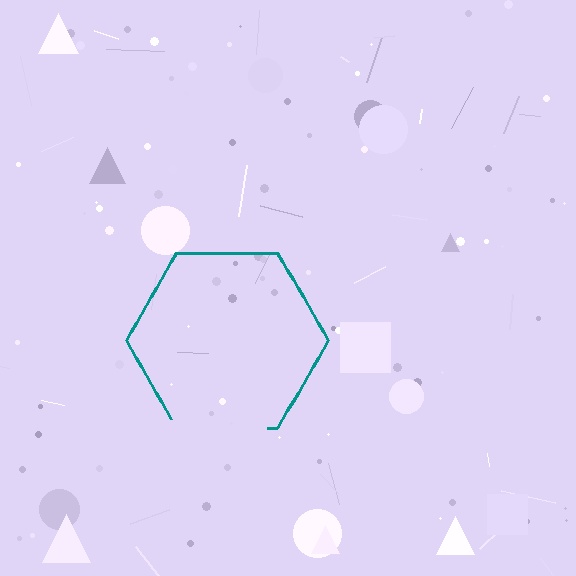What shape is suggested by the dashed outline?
The dashed outline suggests a hexagon.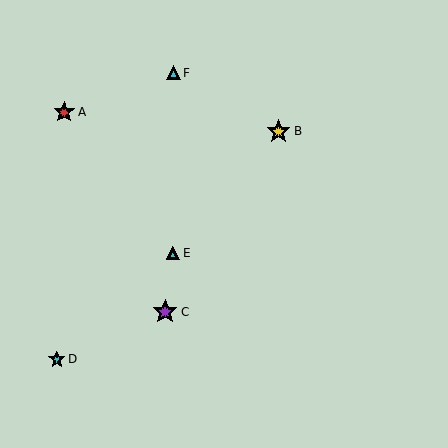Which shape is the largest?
The purple star (labeled C) is the largest.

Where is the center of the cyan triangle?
The center of the cyan triangle is at (173, 73).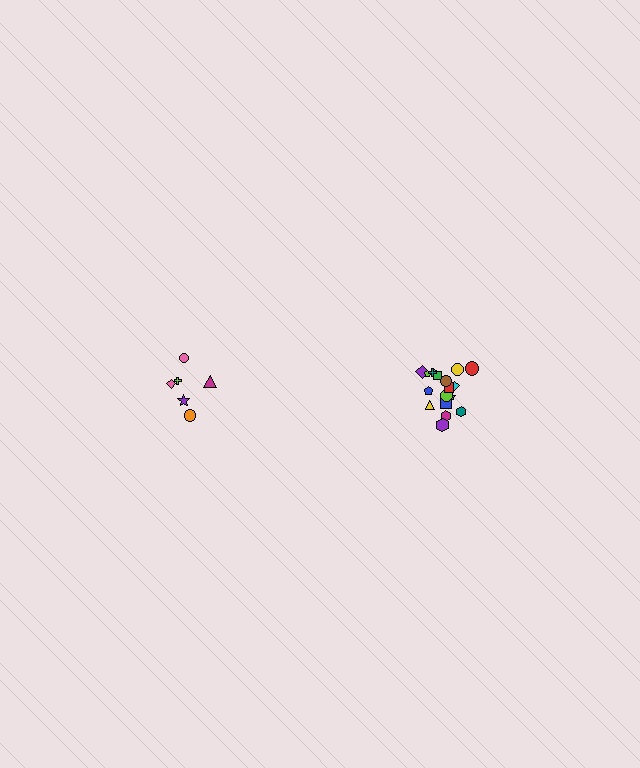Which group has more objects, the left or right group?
The right group.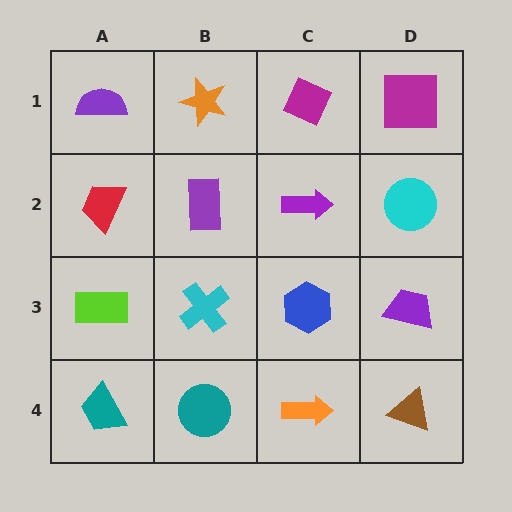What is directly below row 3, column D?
A brown triangle.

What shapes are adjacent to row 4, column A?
A lime rectangle (row 3, column A), a teal circle (row 4, column B).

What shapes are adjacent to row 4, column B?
A cyan cross (row 3, column B), a teal trapezoid (row 4, column A), an orange arrow (row 4, column C).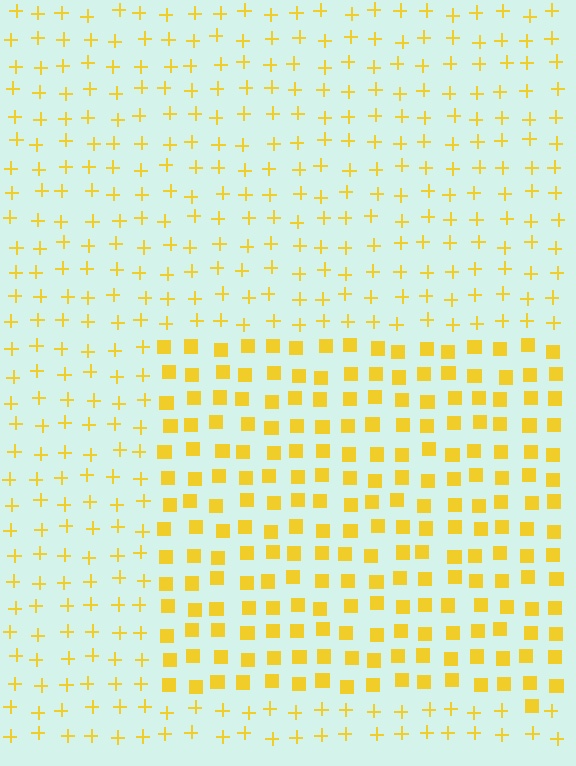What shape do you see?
I see a rectangle.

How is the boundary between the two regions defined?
The boundary is defined by a change in element shape: squares inside vs. plus signs outside. All elements share the same color and spacing.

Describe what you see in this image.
The image is filled with small yellow elements arranged in a uniform grid. A rectangle-shaped region contains squares, while the surrounding area contains plus signs. The boundary is defined purely by the change in element shape.